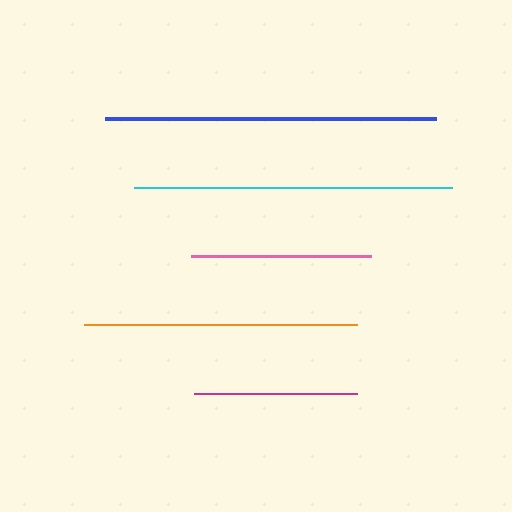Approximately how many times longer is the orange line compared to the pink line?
The orange line is approximately 1.5 times the length of the pink line.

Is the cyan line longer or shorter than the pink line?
The cyan line is longer than the pink line.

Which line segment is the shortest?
The magenta line is the shortest at approximately 164 pixels.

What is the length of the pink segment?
The pink segment is approximately 180 pixels long.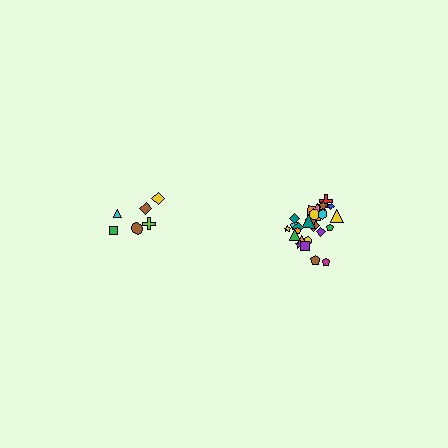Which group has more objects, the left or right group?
The right group.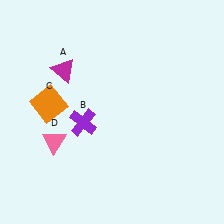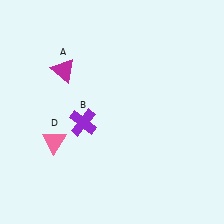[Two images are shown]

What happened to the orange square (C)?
The orange square (C) was removed in Image 2. It was in the top-left area of Image 1.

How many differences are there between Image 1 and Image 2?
There is 1 difference between the two images.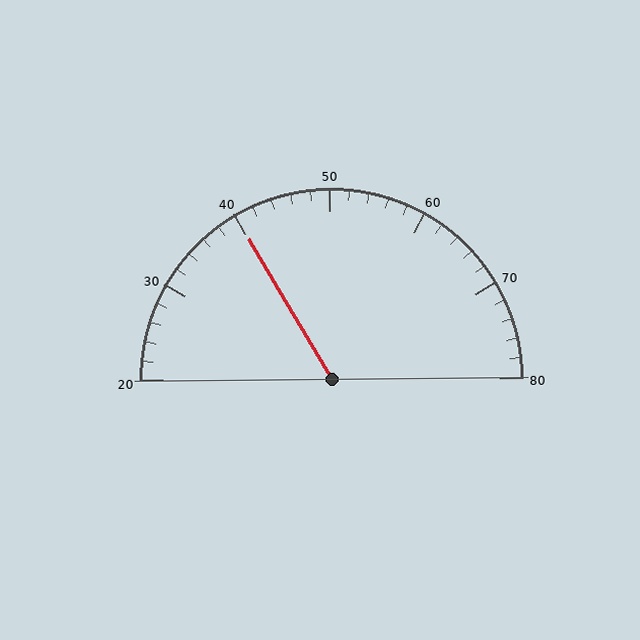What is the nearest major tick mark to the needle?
The nearest major tick mark is 40.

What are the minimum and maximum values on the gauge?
The gauge ranges from 20 to 80.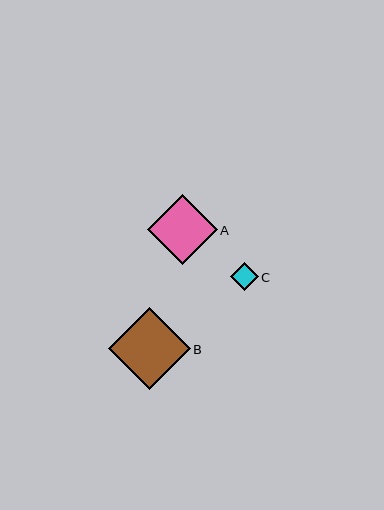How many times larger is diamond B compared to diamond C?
Diamond B is approximately 2.9 times the size of diamond C.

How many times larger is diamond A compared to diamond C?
Diamond A is approximately 2.5 times the size of diamond C.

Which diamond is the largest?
Diamond B is the largest with a size of approximately 82 pixels.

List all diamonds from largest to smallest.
From largest to smallest: B, A, C.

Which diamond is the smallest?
Diamond C is the smallest with a size of approximately 28 pixels.